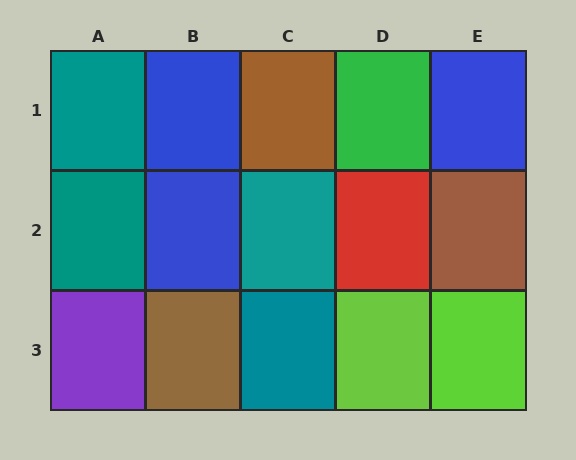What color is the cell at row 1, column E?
Blue.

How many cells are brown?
3 cells are brown.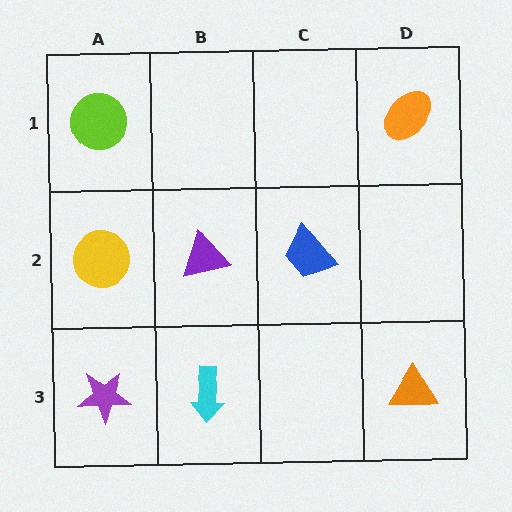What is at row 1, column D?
An orange ellipse.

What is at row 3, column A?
A purple star.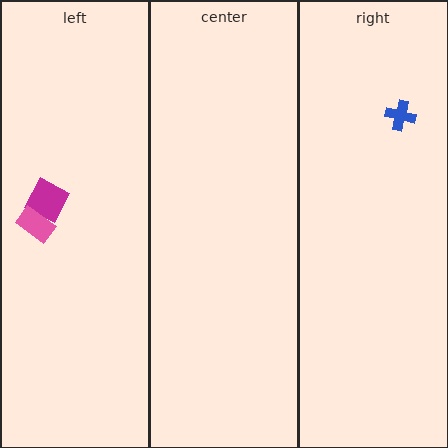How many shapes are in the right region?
1.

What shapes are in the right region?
The blue cross.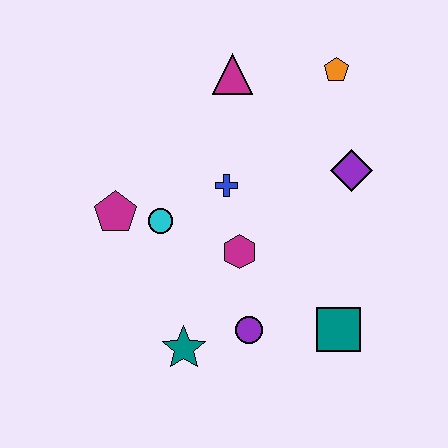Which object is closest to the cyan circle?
The magenta pentagon is closest to the cyan circle.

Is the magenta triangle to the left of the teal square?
Yes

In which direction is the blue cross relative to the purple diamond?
The blue cross is to the left of the purple diamond.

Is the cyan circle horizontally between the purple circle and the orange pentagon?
No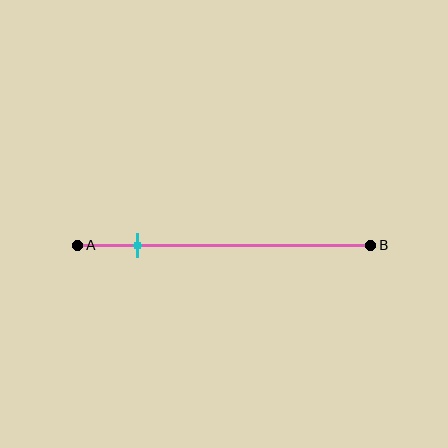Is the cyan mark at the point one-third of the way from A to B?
No, the mark is at about 20% from A, not at the 33% one-third point.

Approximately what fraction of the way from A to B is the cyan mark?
The cyan mark is approximately 20% of the way from A to B.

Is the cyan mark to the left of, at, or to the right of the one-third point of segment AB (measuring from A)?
The cyan mark is to the left of the one-third point of segment AB.